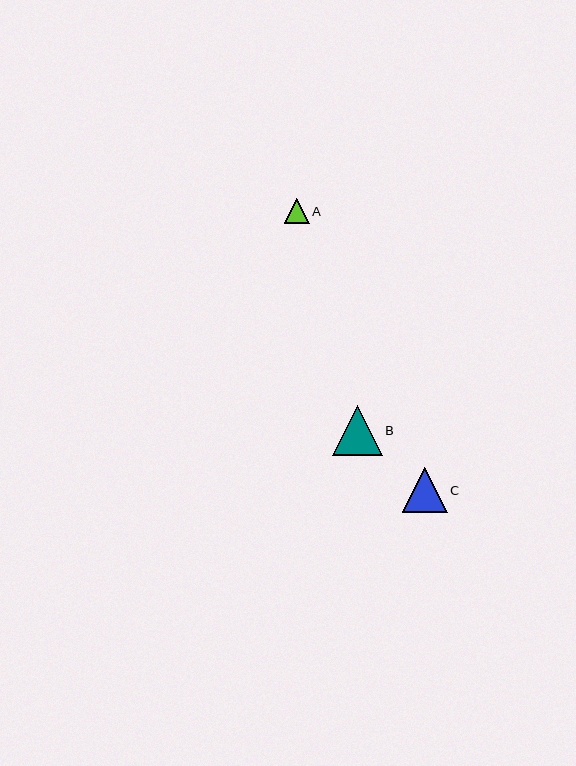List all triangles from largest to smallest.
From largest to smallest: B, C, A.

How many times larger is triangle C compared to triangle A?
Triangle C is approximately 1.8 times the size of triangle A.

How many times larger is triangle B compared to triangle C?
Triangle B is approximately 1.1 times the size of triangle C.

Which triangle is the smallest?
Triangle A is the smallest with a size of approximately 25 pixels.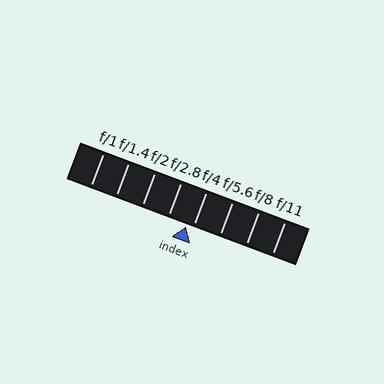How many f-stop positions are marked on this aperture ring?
There are 8 f-stop positions marked.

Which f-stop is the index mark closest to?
The index mark is closest to f/4.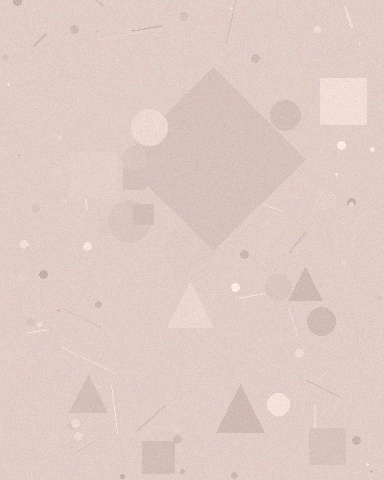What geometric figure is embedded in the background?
A diamond is embedded in the background.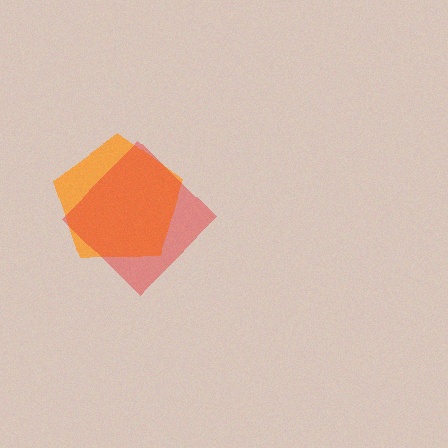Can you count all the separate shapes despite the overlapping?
Yes, there are 2 separate shapes.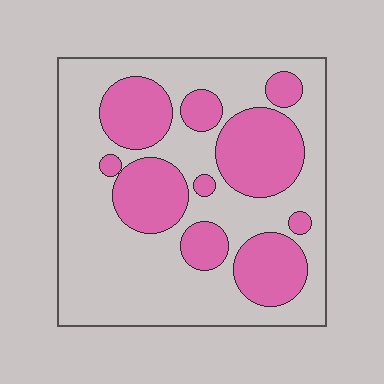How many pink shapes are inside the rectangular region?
10.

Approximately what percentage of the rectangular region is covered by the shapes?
Approximately 35%.